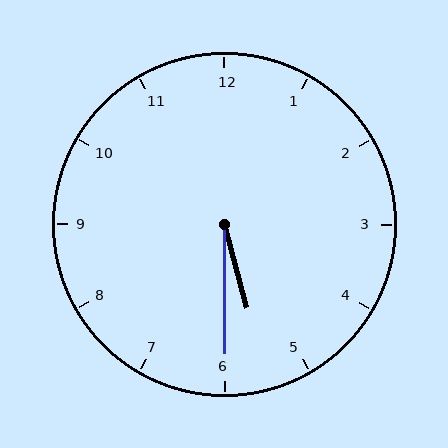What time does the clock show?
5:30.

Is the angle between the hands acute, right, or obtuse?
It is acute.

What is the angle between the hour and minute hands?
Approximately 15 degrees.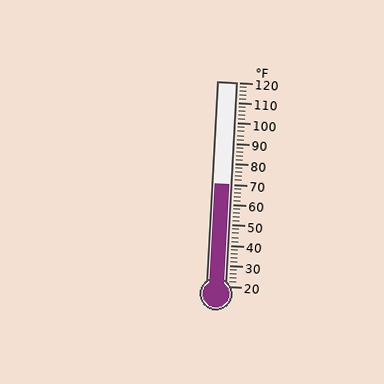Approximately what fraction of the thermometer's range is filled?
The thermometer is filled to approximately 50% of its range.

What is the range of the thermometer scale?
The thermometer scale ranges from 20°F to 120°F.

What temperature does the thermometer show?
The thermometer shows approximately 70°F.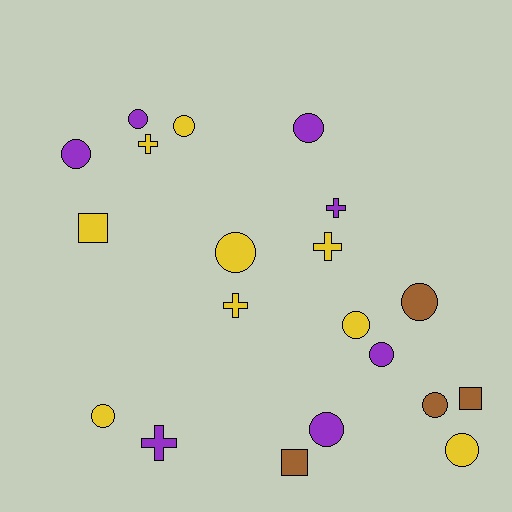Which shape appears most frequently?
Circle, with 12 objects.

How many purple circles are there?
There are 5 purple circles.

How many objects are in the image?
There are 20 objects.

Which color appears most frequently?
Yellow, with 9 objects.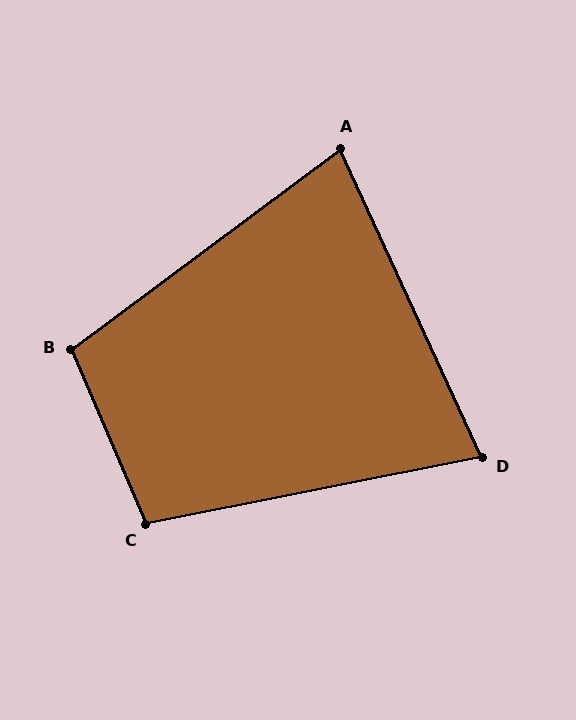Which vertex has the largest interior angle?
B, at approximately 103 degrees.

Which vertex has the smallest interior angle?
D, at approximately 77 degrees.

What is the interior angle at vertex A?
Approximately 78 degrees (acute).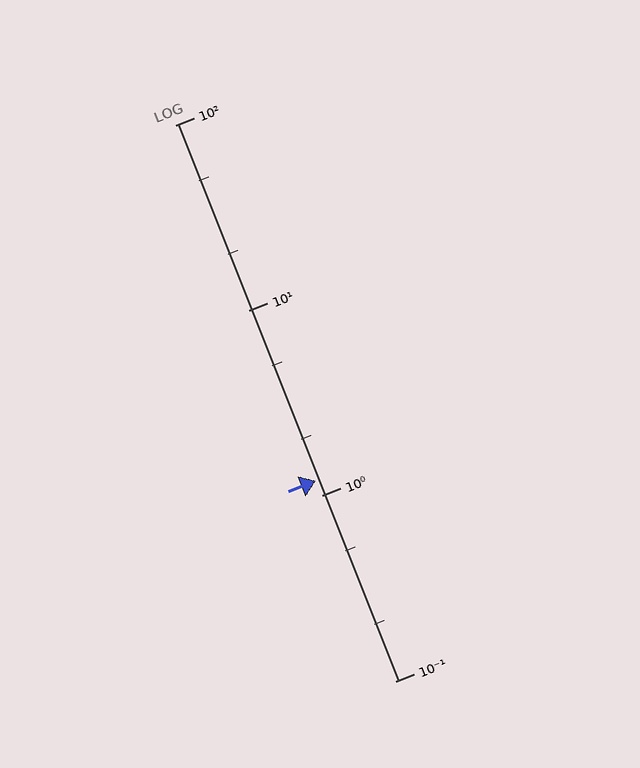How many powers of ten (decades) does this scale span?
The scale spans 3 decades, from 0.1 to 100.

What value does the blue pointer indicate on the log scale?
The pointer indicates approximately 1.2.